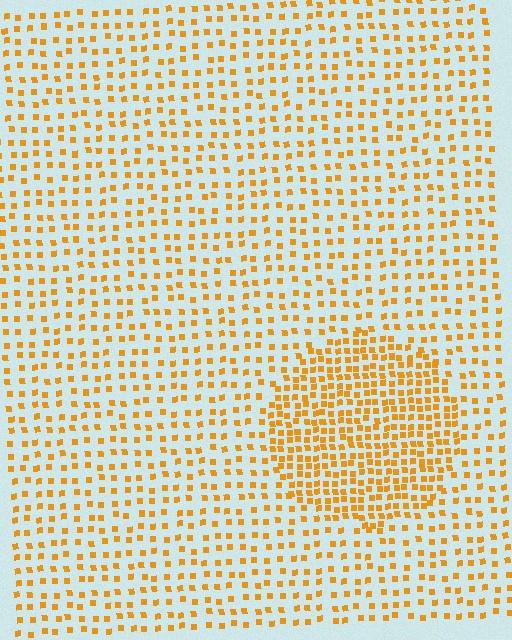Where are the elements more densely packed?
The elements are more densely packed inside the circle boundary.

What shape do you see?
I see a circle.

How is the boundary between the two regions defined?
The boundary is defined by a change in element density (approximately 2.1x ratio). All elements are the same color, size, and shape.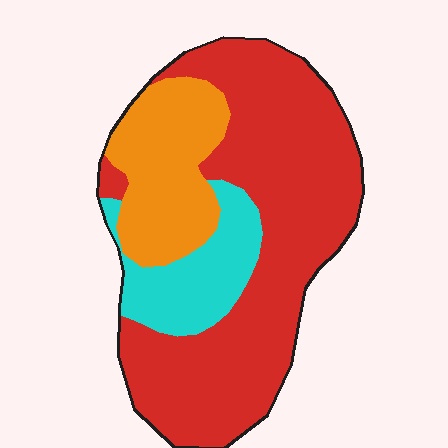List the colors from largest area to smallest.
From largest to smallest: red, orange, cyan.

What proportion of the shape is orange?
Orange takes up about one fifth (1/5) of the shape.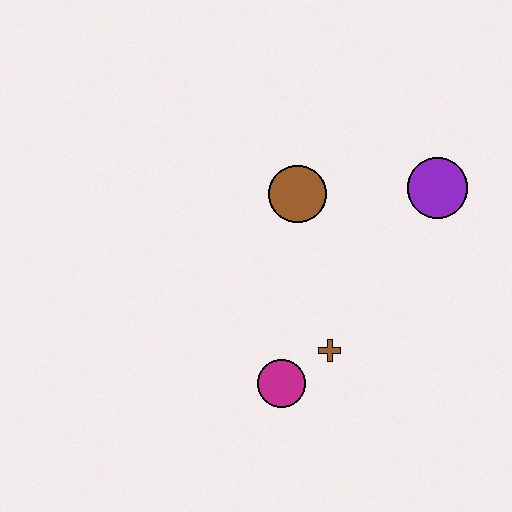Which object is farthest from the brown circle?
The magenta circle is farthest from the brown circle.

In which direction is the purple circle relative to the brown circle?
The purple circle is to the right of the brown circle.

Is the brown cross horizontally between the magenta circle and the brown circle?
No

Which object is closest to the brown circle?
The purple circle is closest to the brown circle.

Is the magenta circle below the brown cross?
Yes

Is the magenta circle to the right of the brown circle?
No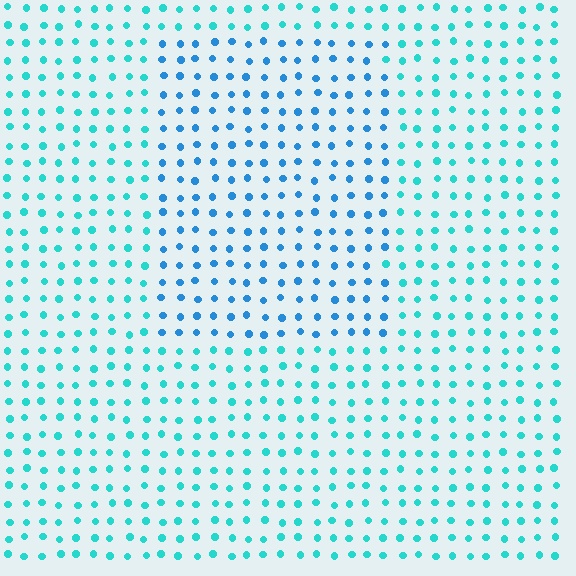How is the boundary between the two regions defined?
The boundary is defined purely by a slight shift in hue (about 29 degrees). Spacing, size, and orientation are identical on both sides.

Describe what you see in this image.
The image is filled with small cyan elements in a uniform arrangement. A rectangle-shaped region is visible where the elements are tinted to a slightly different hue, forming a subtle color boundary.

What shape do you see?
I see a rectangle.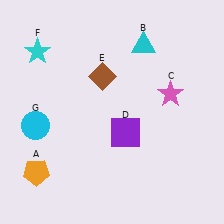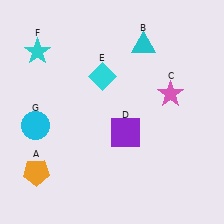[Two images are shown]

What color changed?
The diamond (E) changed from brown in Image 1 to cyan in Image 2.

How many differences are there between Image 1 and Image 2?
There is 1 difference between the two images.